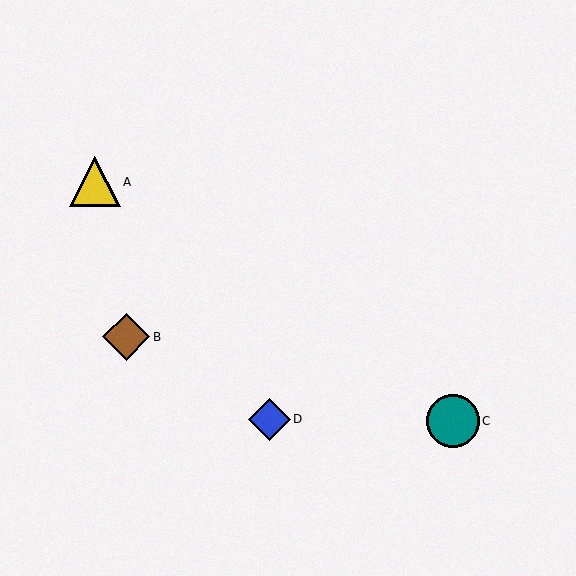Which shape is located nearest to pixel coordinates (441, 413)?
The teal circle (labeled C) at (453, 421) is nearest to that location.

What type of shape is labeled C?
Shape C is a teal circle.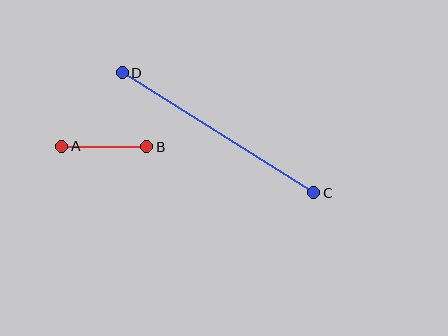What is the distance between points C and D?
The distance is approximately 226 pixels.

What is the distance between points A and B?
The distance is approximately 85 pixels.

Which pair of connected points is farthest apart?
Points C and D are farthest apart.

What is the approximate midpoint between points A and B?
The midpoint is at approximately (104, 146) pixels.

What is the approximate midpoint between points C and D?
The midpoint is at approximately (218, 133) pixels.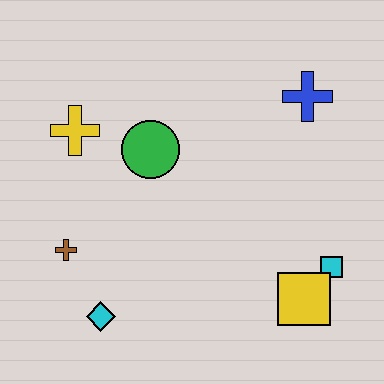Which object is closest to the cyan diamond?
The brown cross is closest to the cyan diamond.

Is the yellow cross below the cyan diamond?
No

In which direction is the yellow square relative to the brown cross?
The yellow square is to the right of the brown cross.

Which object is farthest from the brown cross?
The blue cross is farthest from the brown cross.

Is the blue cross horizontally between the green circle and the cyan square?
Yes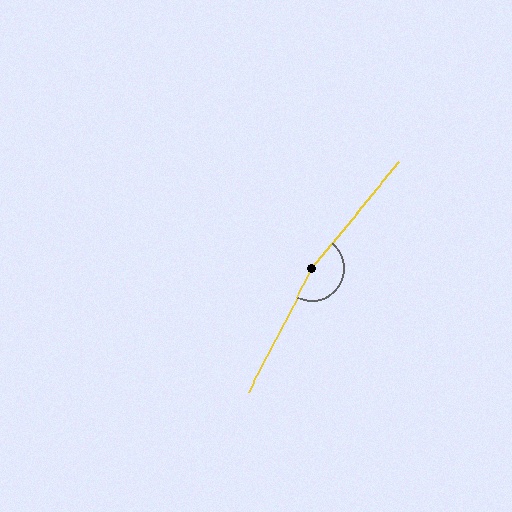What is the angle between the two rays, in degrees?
Approximately 168 degrees.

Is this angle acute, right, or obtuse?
It is obtuse.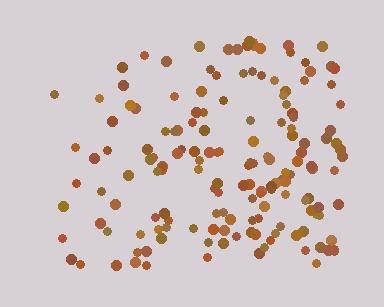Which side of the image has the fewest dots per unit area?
The left.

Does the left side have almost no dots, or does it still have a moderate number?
Still a moderate number, just noticeably fewer than the right.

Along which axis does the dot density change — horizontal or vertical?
Horizontal.